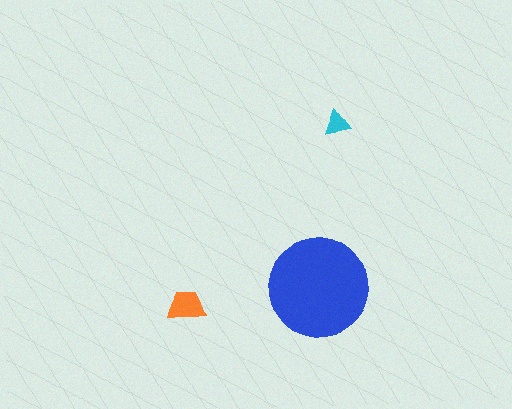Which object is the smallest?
The cyan triangle.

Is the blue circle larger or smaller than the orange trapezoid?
Larger.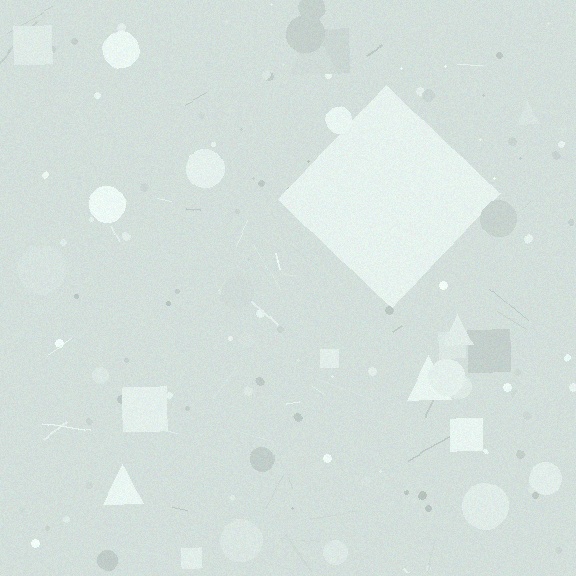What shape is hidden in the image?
A diamond is hidden in the image.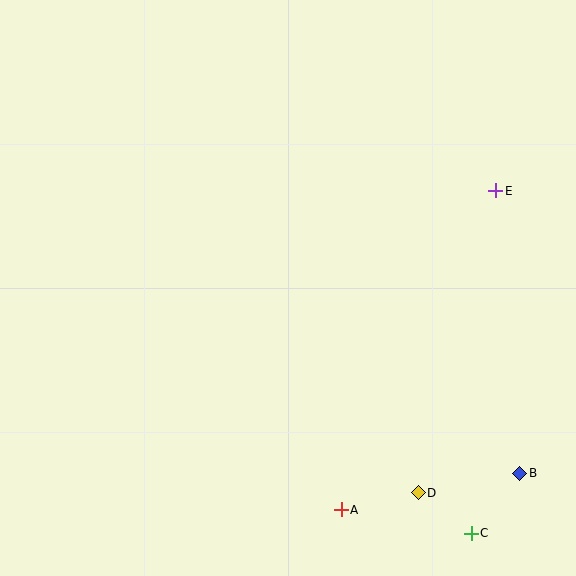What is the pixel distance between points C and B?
The distance between C and B is 77 pixels.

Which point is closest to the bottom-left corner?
Point A is closest to the bottom-left corner.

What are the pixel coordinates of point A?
Point A is at (341, 510).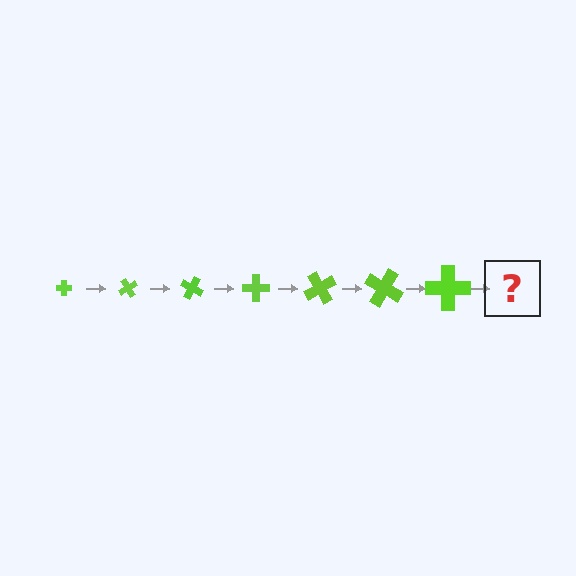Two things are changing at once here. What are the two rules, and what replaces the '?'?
The two rules are that the cross grows larger each step and it rotates 60 degrees each step. The '?' should be a cross, larger than the previous one and rotated 420 degrees from the start.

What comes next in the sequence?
The next element should be a cross, larger than the previous one and rotated 420 degrees from the start.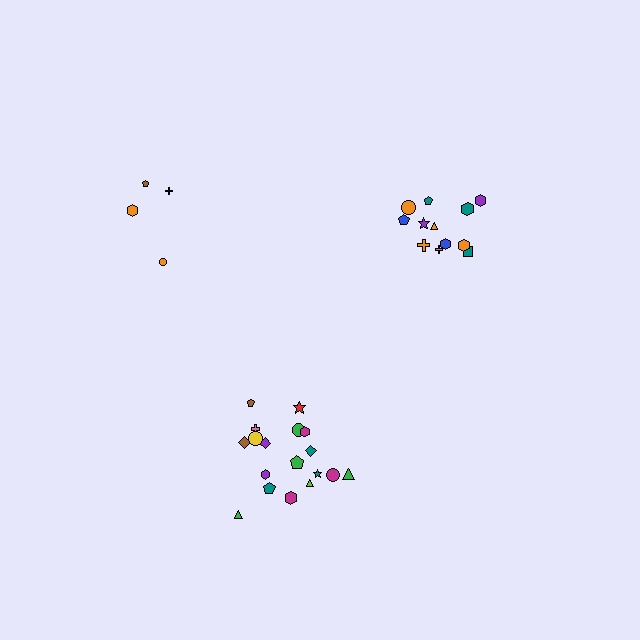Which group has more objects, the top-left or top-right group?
The top-right group.